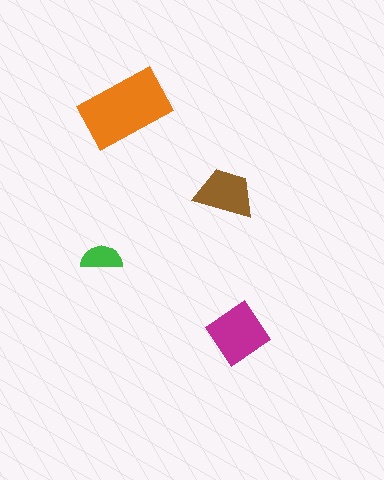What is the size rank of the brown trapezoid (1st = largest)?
3rd.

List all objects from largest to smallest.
The orange rectangle, the magenta diamond, the brown trapezoid, the green semicircle.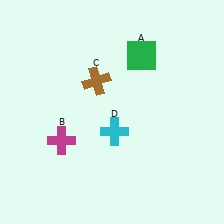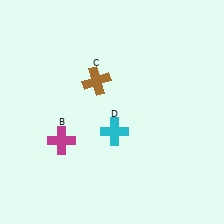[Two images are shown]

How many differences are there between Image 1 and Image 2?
There is 1 difference between the two images.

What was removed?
The green square (A) was removed in Image 2.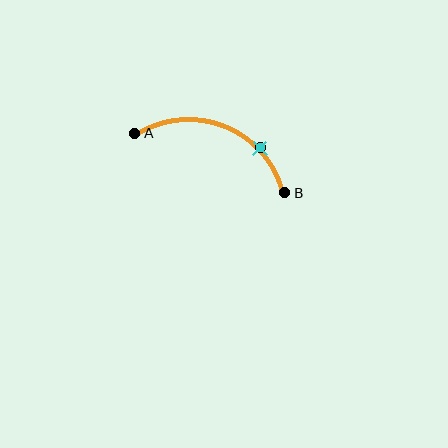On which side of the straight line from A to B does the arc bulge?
The arc bulges above the straight line connecting A and B.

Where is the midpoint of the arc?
The arc midpoint is the point on the curve farthest from the straight line joining A and B. It sits above that line.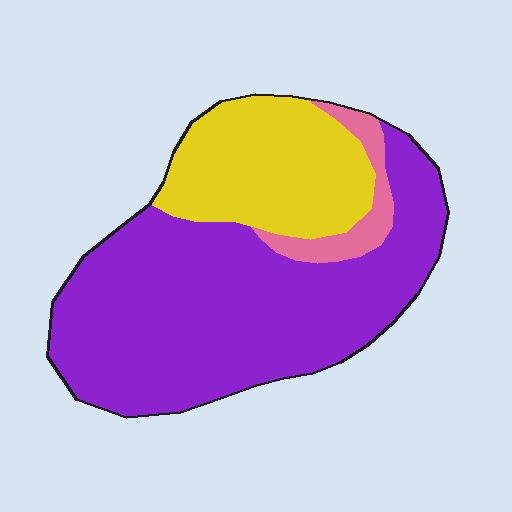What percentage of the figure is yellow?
Yellow covers around 25% of the figure.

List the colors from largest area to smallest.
From largest to smallest: purple, yellow, pink.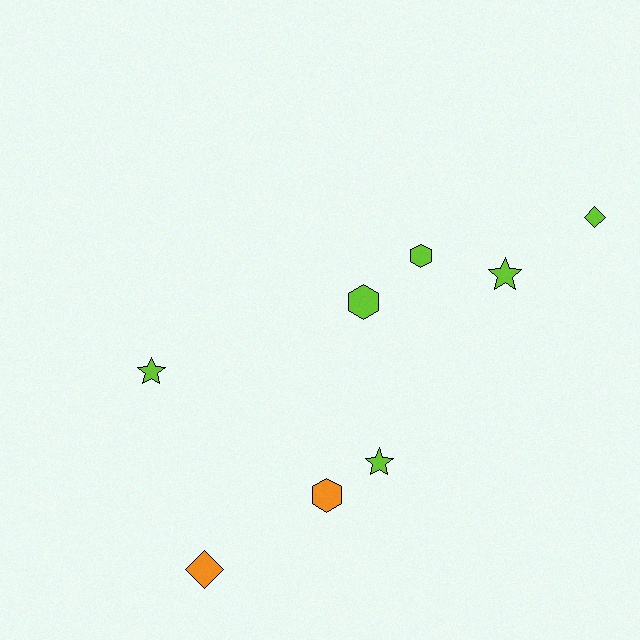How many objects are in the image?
There are 8 objects.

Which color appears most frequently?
Lime, with 6 objects.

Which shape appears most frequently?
Hexagon, with 3 objects.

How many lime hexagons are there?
There are 2 lime hexagons.